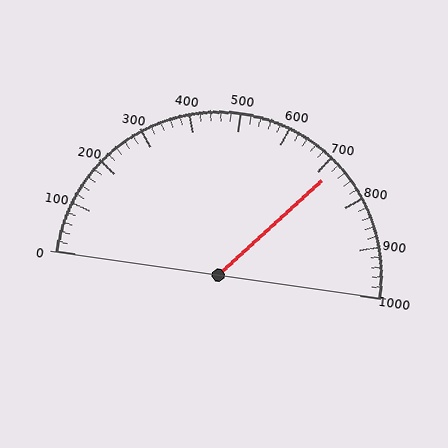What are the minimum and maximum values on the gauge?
The gauge ranges from 0 to 1000.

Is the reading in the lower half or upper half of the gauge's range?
The reading is in the upper half of the range (0 to 1000).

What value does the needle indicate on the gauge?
The needle indicates approximately 720.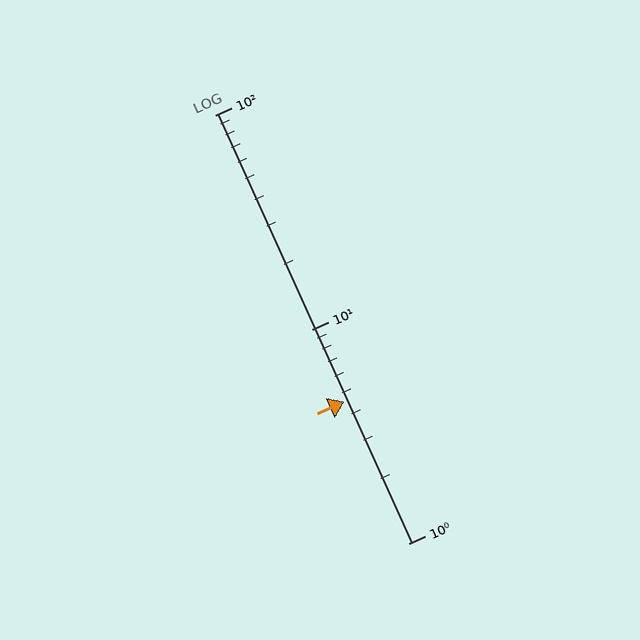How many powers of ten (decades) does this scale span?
The scale spans 2 decades, from 1 to 100.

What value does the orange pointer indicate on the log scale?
The pointer indicates approximately 4.6.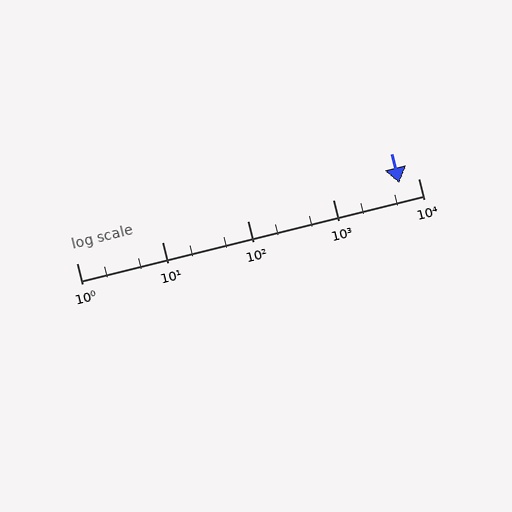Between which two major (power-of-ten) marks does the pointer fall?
The pointer is between 1000 and 10000.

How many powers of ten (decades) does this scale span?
The scale spans 4 decades, from 1 to 10000.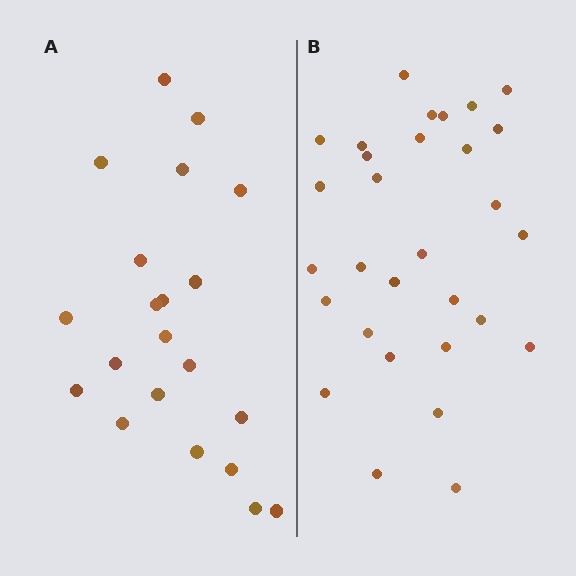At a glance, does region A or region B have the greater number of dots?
Region B (the right region) has more dots.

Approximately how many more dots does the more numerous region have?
Region B has roughly 8 or so more dots than region A.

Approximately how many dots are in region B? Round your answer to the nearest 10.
About 30 dots.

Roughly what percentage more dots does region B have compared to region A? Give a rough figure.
About 45% more.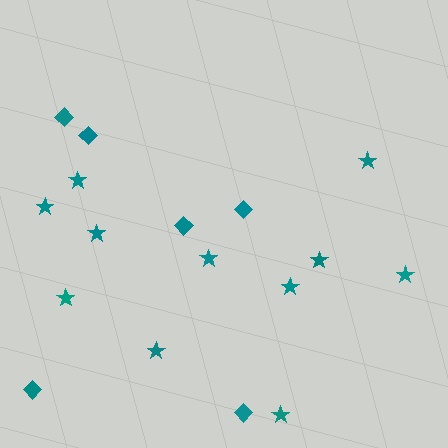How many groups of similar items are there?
There are 2 groups: one group of diamonds (6) and one group of stars (11).